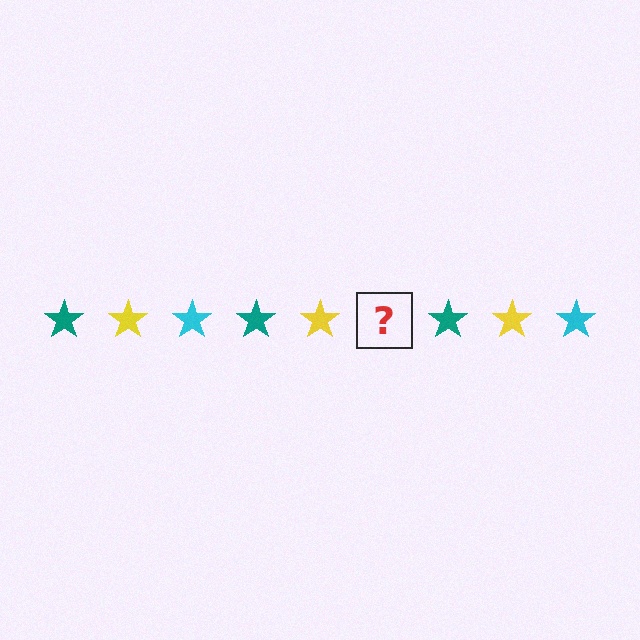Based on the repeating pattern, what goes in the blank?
The blank should be a cyan star.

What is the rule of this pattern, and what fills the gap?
The rule is that the pattern cycles through teal, yellow, cyan stars. The gap should be filled with a cyan star.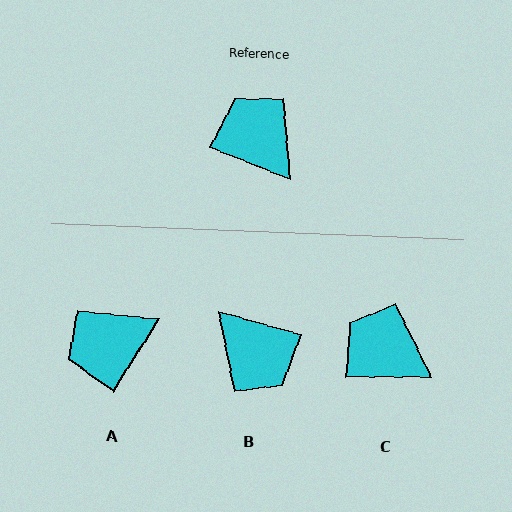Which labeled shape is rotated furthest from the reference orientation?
B, about 174 degrees away.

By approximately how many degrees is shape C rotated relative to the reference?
Approximately 22 degrees counter-clockwise.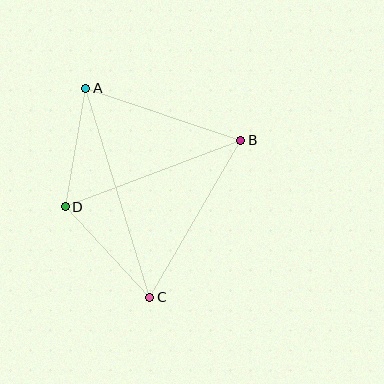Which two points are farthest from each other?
Points A and C are farthest from each other.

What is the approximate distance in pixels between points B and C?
The distance between B and C is approximately 182 pixels.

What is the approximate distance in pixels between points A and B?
The distance between A and B is approximately 164 pixels.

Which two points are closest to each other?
Points A and D are closest to each other.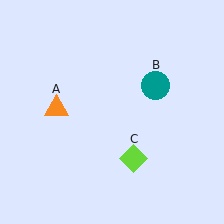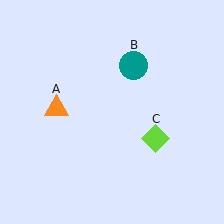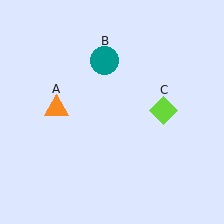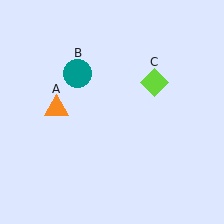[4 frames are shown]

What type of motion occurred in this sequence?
The teal circle (object B), lime diamond (object C) rotated counterclockwise around the center of the scene.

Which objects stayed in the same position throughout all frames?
Orange triangle (object A) remained stationary.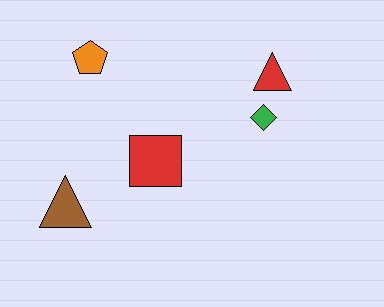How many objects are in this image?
There are 5 objects.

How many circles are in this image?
There are no circles.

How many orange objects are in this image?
There is 1 orange object.